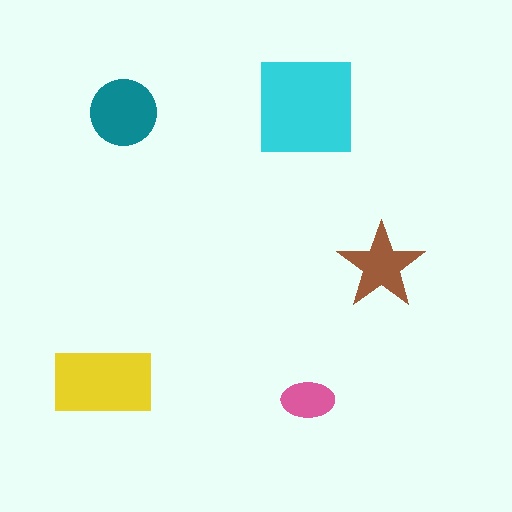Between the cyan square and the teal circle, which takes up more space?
The cyan square.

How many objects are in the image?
There are 5 objects in the image.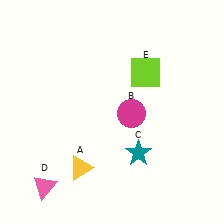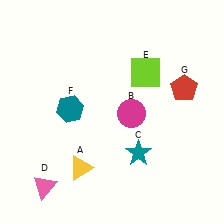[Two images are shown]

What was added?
A teal hexagon (F), a red pentagon (G) were added in Image 2.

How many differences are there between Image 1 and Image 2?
There are 2 differences between the two images.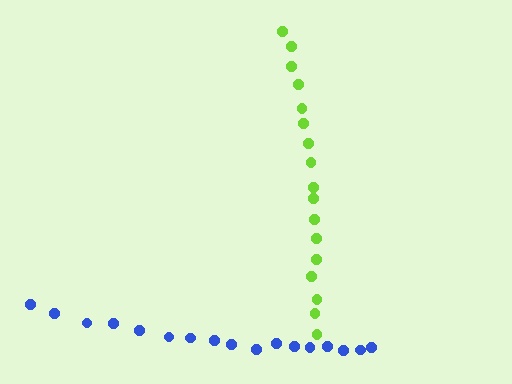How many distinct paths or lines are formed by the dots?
There are 2 distinct paths.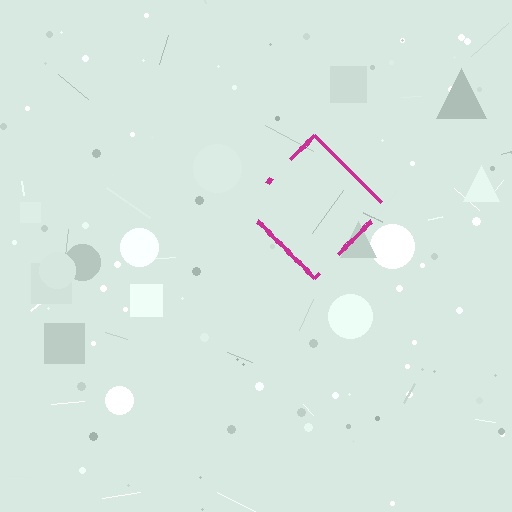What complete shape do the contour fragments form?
The contour fragments form a diamond.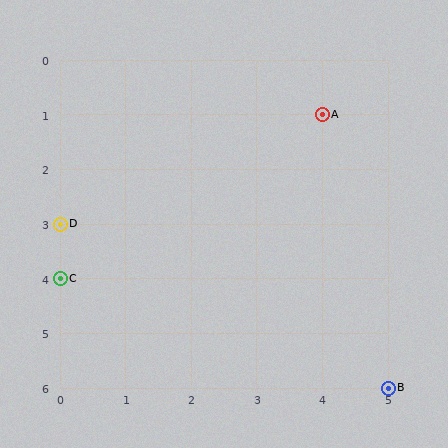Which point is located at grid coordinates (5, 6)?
Point B is at (5, 6).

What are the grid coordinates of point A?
Point A is at grid coordinates (4, 1).